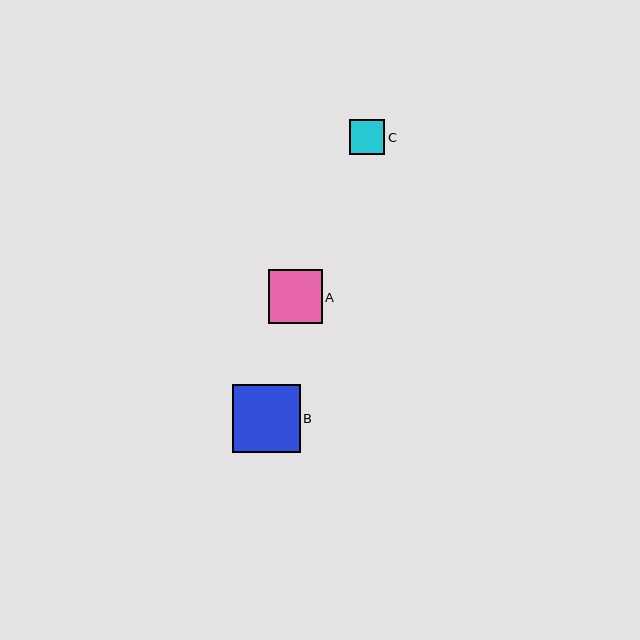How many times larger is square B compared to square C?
Square B is approximately 1.9 times the size of square C.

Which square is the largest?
Square B is the largest with a size of approximately 68 pixels.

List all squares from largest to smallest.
From largest to smallest: B, A, C.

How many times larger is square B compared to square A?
Square B is approximately 1.3 times the size of square A.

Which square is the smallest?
Square C is the smallest with a size of approximately 35 pixels.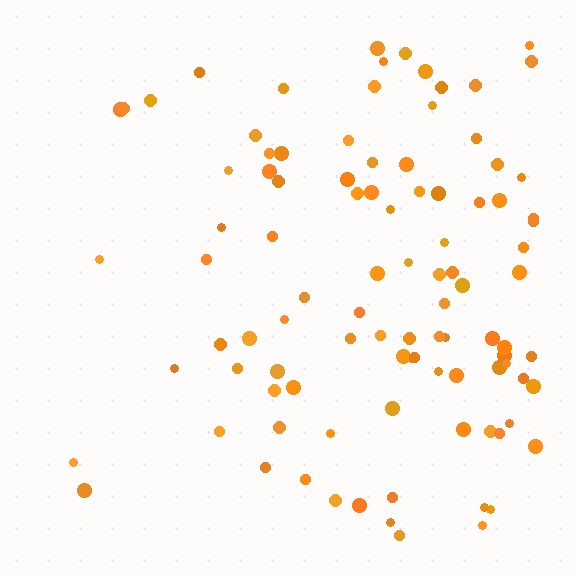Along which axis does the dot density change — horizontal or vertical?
Horizontal.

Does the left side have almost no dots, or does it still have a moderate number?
Still a moderate number, just noticeably fewer than the right.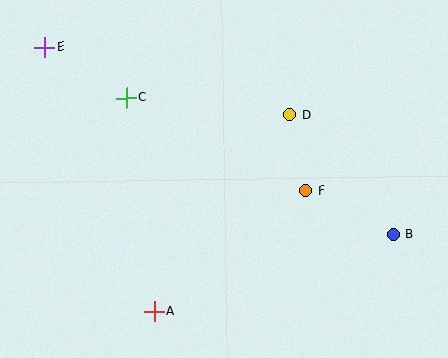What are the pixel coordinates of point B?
Point B is at (393, 235).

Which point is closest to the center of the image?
Point F at (306, 190) is closest to the center.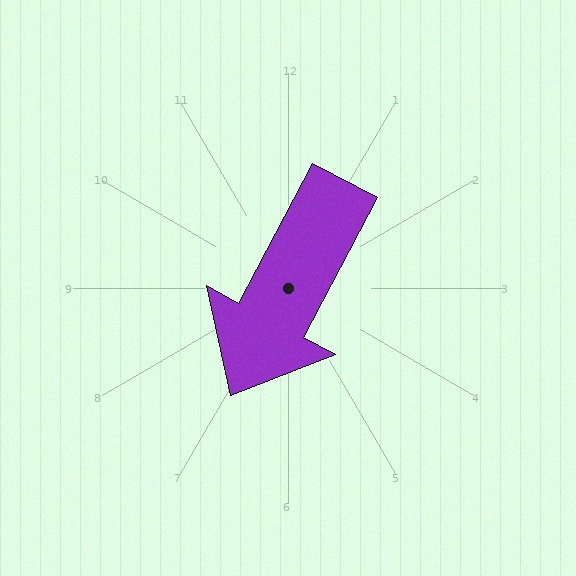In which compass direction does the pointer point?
Southwest.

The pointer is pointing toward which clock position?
Roughly 7 o'clock.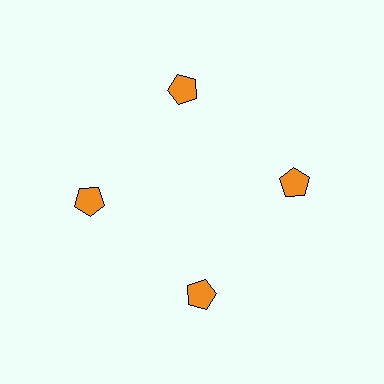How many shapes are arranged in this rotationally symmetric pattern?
There are 4 shapes, arranged in 4 groups of 1.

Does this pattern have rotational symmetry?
Yes, this pattern has 4-fold rotational symmetry. It looks the same after rotating 90 degrees around the center.